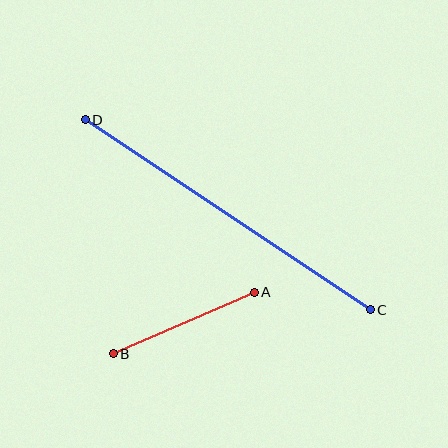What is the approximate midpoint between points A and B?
The midpoint is at approximately (184, 323) pixels.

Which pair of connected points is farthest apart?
Points C and D are farthest apart.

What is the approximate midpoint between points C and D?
The midpoint is at approximately (228, 215) pixels.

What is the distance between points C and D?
The distance is approximately 343 pixels.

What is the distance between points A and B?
The distance is approximately 154 pixels.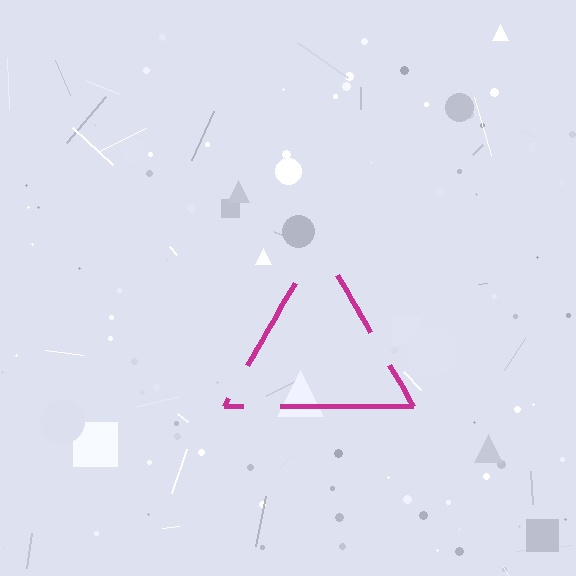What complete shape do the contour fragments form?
The contour fragments form a triangle.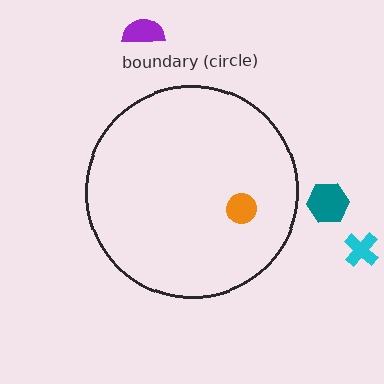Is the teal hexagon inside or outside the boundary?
Outside.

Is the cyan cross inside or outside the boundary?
Outside.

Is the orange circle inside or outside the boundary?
Inside.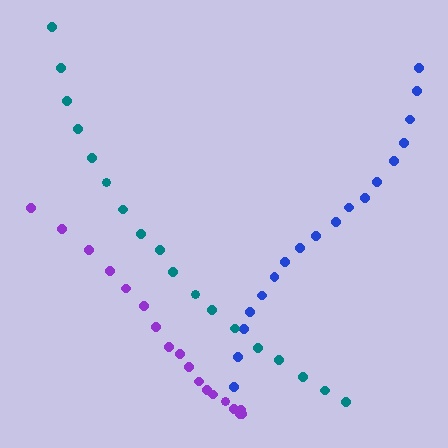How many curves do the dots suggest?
There are 3 distinct paths.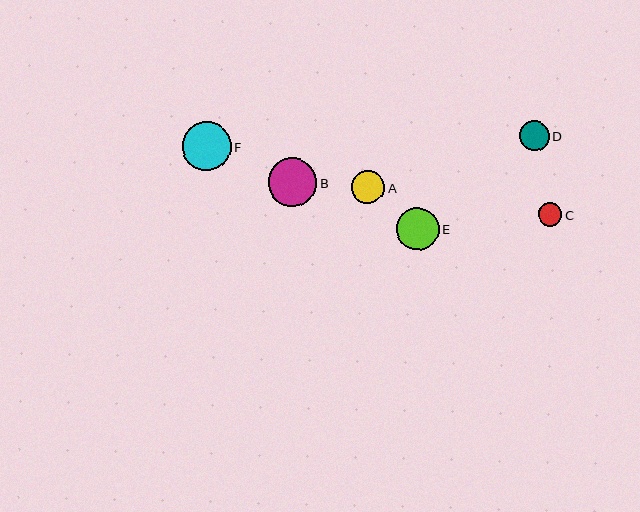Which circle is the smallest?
Circle C is the smallest with a size of approximately 23 pixels.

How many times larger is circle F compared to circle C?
Circle F is approximately 2.1 times the size of circle C.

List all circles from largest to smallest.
From largest to smallest: F, B, E, A, D, C.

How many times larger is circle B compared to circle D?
Circle B is approximately 1.6 times the size of circle D.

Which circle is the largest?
Circle F is the largest with a size of approximately 49 pixels.